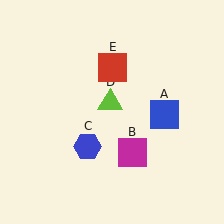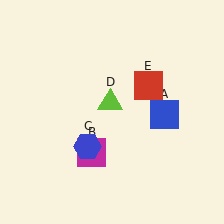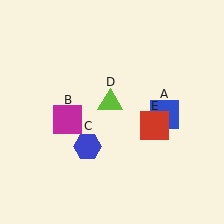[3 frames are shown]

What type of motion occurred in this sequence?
The magenta square (object B), red square (object E) rotated clockwise around the center of the scene.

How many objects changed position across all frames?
2 objects changed position: magenta square (object B), red square (object E).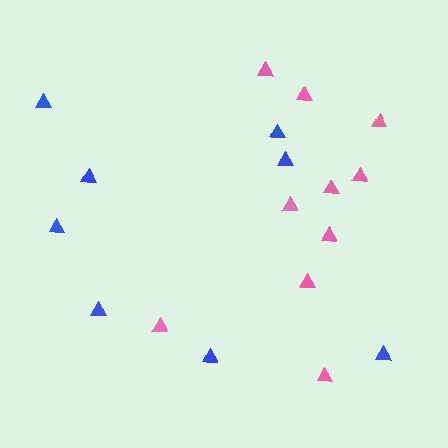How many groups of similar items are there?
There are 2 groups: one group of blue triangles (8) and one group of pink triangles (10).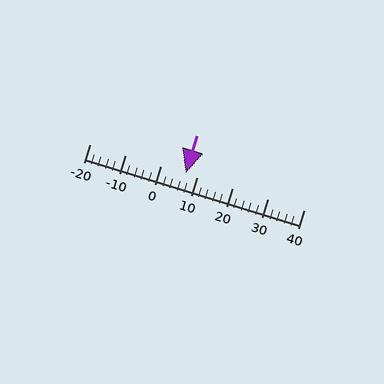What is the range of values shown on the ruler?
The ruler shows values from -20 to 40.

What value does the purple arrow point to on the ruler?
The purple arrow points to approximately 7.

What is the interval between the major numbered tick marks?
The major tick marks are spaced 10 units apart.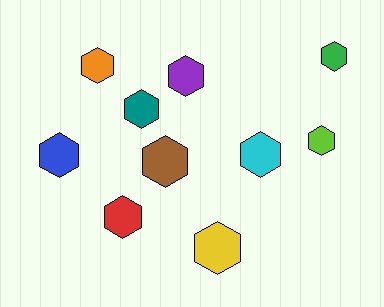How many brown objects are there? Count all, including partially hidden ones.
There is 1 brown object.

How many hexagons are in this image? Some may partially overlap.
There are 10 hexagons.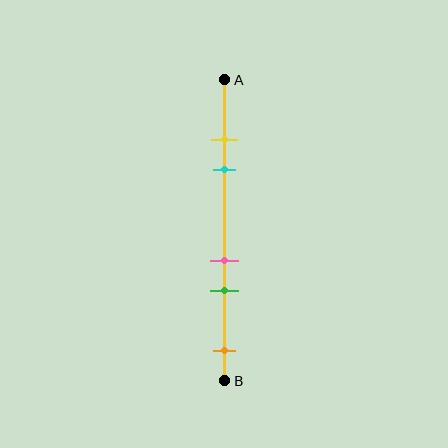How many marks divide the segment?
There are 5 marks dividing the segment.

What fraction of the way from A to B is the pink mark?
The pink mark is approximately 60% (0.6) of the way from A to B.